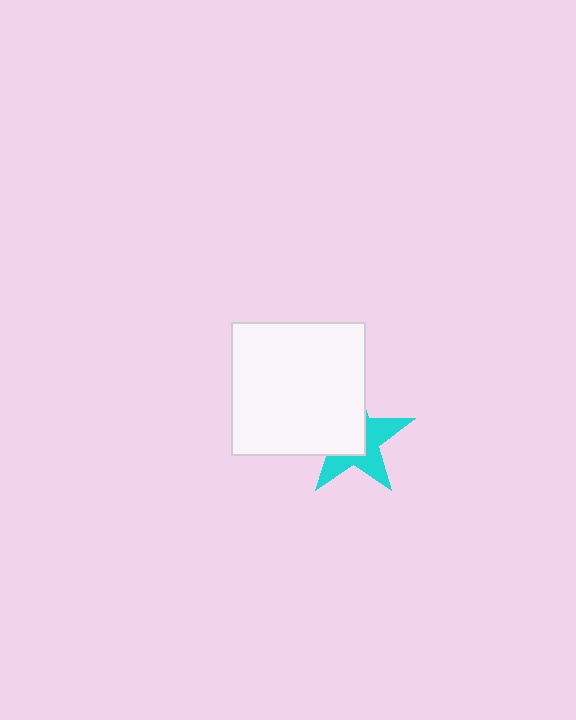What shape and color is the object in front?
The object in front is a white square.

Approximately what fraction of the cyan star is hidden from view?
Roughly 52% of the cyan star is hidden behind the white square.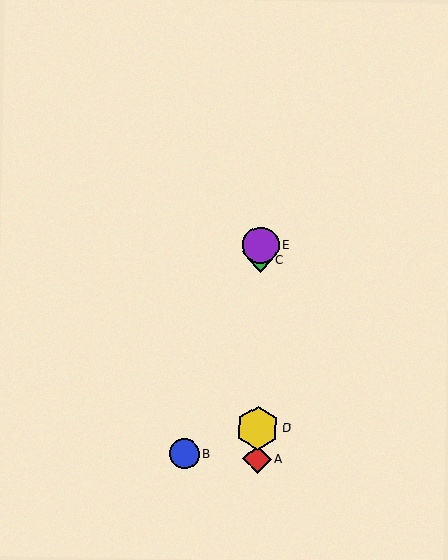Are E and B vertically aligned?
No, E is at x≈261 and B is at x≈185.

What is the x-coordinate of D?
Object D is at x≈257.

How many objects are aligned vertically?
4 objects (A, C, D, E) are aligned vertically.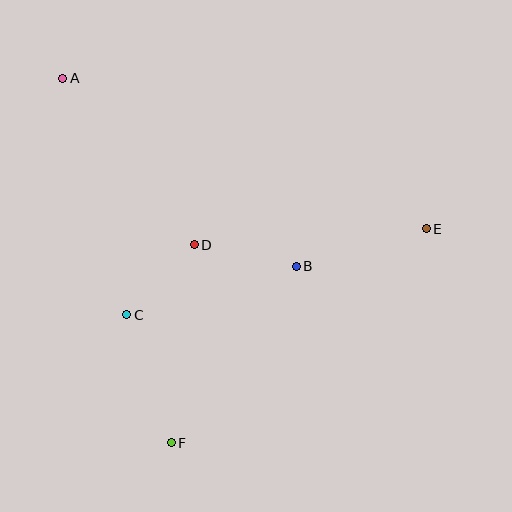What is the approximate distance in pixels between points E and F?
The distance between E and F is approximately 333 pixels.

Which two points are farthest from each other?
Points A and E are farthest from each other.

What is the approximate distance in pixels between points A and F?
The distance between A and F is approximately 380 pixels.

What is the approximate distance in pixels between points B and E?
The distance between B and E is approximately 136 pixels.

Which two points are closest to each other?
Points C and D are closest to each other.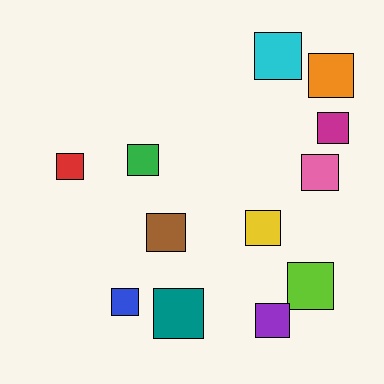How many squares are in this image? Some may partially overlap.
There are 12 squares.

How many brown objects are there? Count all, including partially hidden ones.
There is 1 brown object.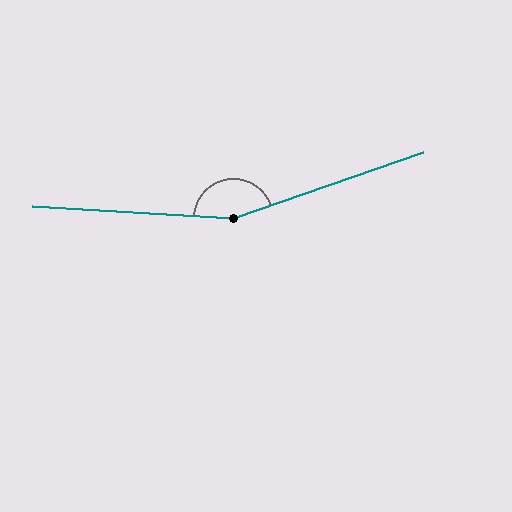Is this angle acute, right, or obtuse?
It is obtuse.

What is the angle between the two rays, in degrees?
Approximately 158 degrees.